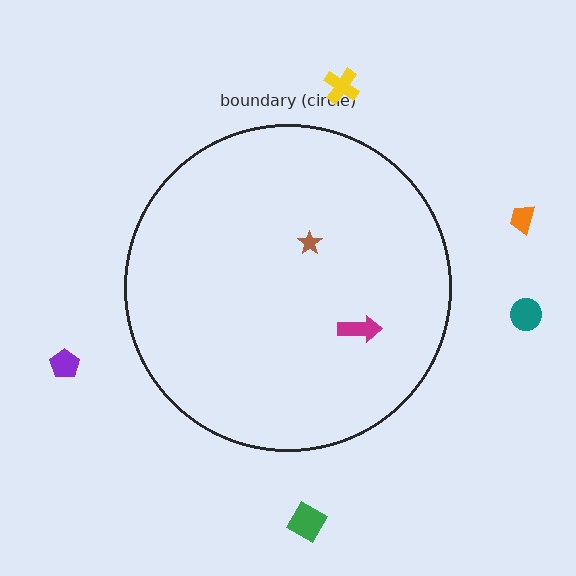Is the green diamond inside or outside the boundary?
Outside.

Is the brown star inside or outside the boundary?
Inside.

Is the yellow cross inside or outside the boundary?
Outside.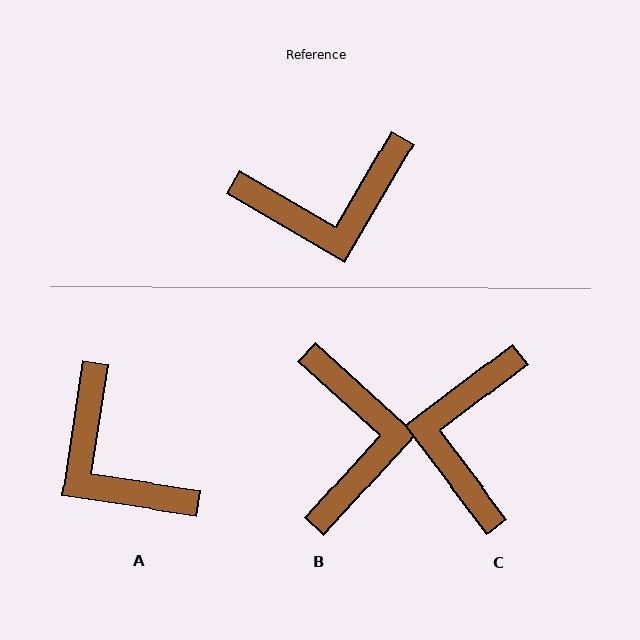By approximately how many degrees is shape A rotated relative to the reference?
Approximately 68 degrees clockwise.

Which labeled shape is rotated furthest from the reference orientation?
C, about 112 degrees away.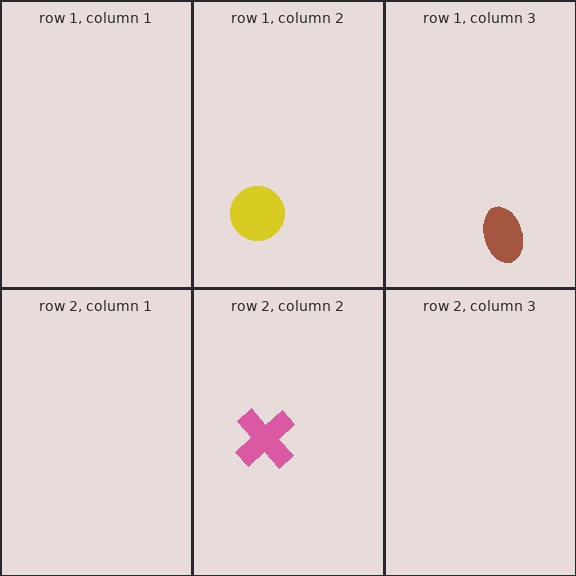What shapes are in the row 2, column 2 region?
The pink cross.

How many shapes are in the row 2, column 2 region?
1.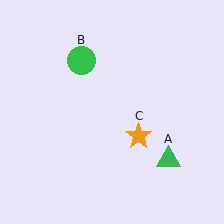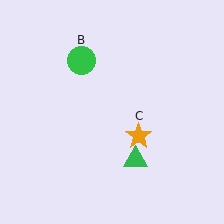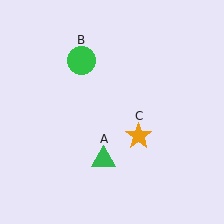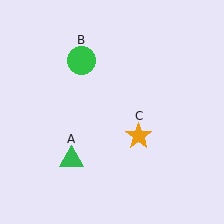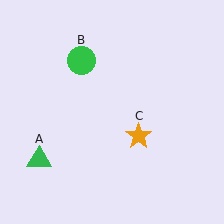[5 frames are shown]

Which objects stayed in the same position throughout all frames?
Green circle (object B) and orange star (object C) remained stationary.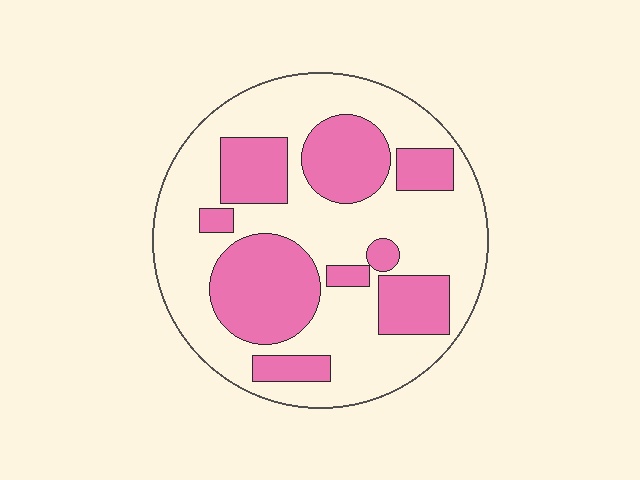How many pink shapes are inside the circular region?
9.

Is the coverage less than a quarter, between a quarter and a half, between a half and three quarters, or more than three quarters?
Between a quarter and a half.